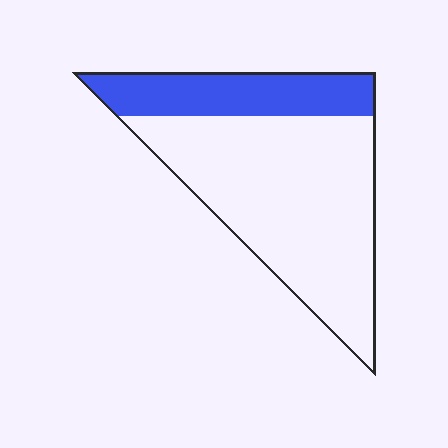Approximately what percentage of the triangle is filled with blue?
Approximately 25%.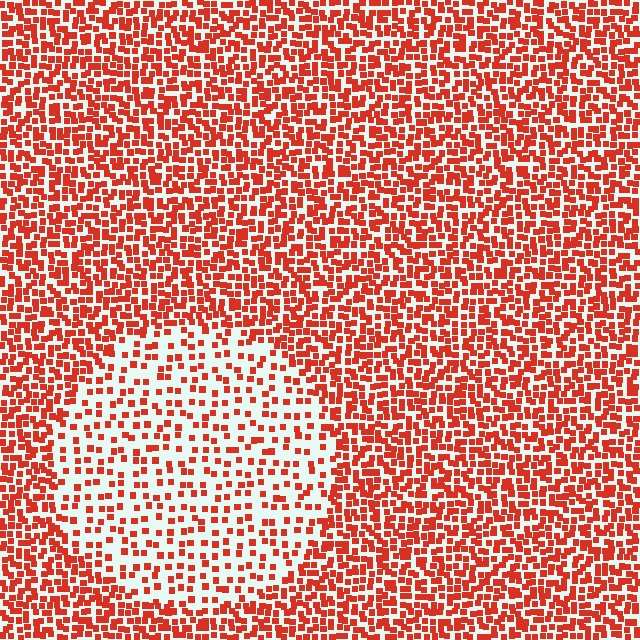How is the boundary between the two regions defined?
The boundary is defined by a change in element density (approximately 2.2x ratio). All elements are the same color, size, and shape.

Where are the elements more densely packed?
The elements are more densely packed outside the circle boundary.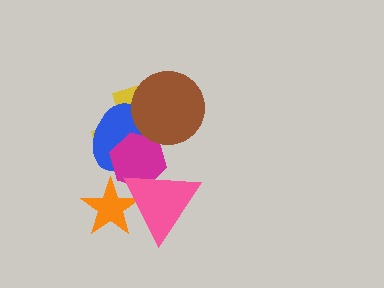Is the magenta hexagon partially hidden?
Yes, it is partially covered by another shape.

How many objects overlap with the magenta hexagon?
3 objects overlap with the magenta hexagon.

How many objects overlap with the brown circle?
2 objects overlap with the brown circle.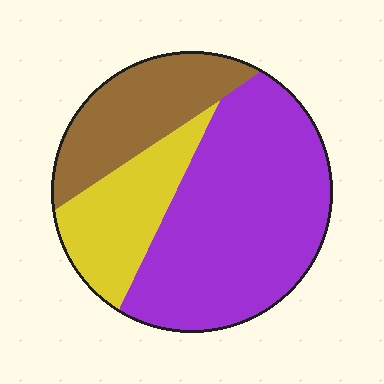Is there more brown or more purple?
Purple.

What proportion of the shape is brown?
Brown covers 23% of the shape.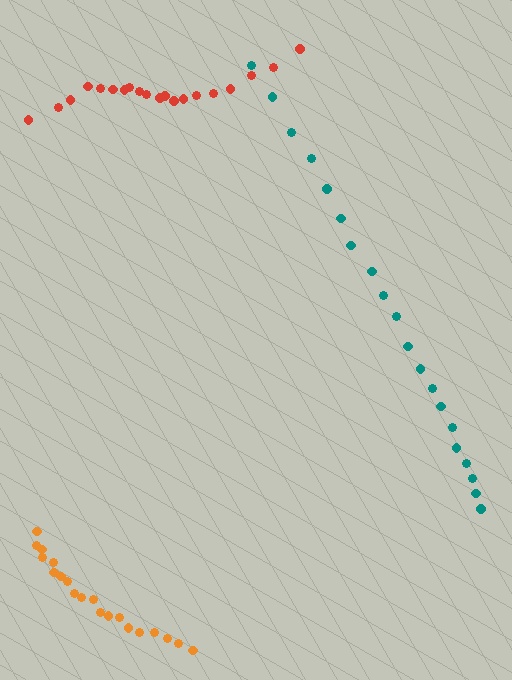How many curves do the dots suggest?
There are 3 distinct paths.